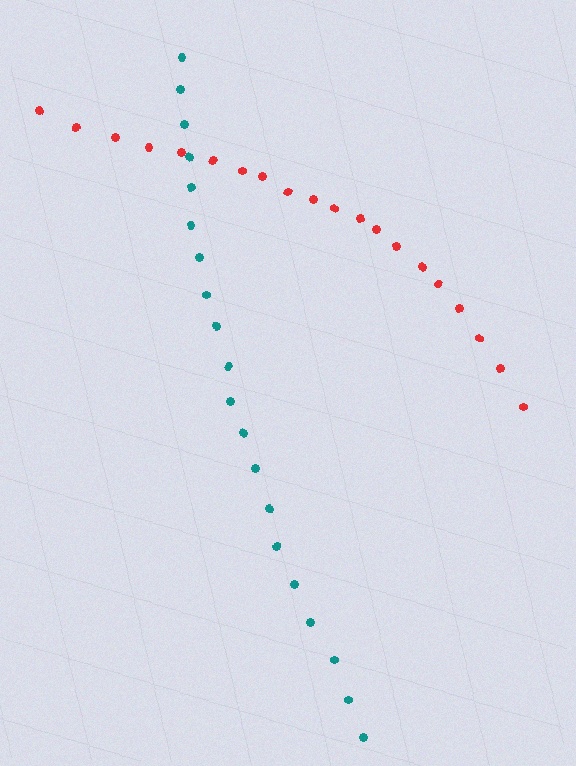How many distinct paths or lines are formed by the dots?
There are 2 distinct paths.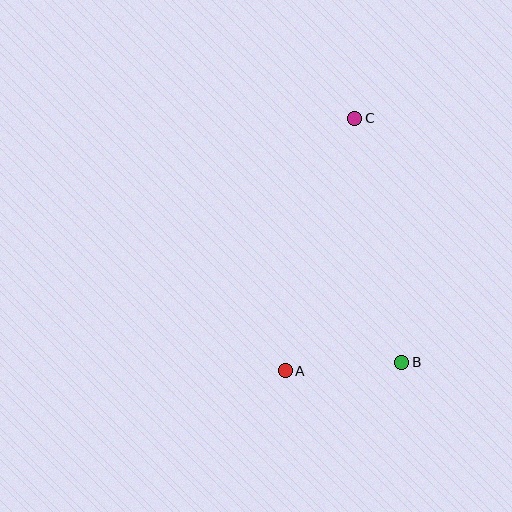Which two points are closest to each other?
Points A and B are closest to each other.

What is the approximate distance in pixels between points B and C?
The distance between B and C is approximately 249 pixels.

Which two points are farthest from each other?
Points A and C are farthest from each other.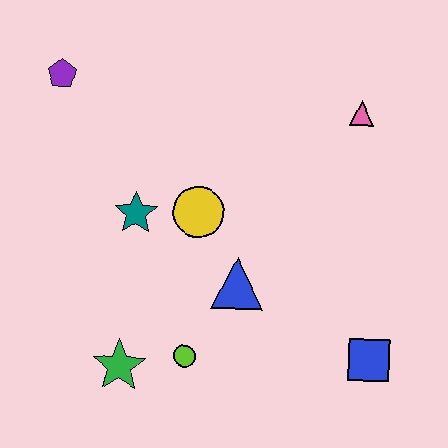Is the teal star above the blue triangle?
Yes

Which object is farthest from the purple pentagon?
The blue square is farthest from the purple pentagon.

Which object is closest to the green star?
The lime circle is closest to the green star.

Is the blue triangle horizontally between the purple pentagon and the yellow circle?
No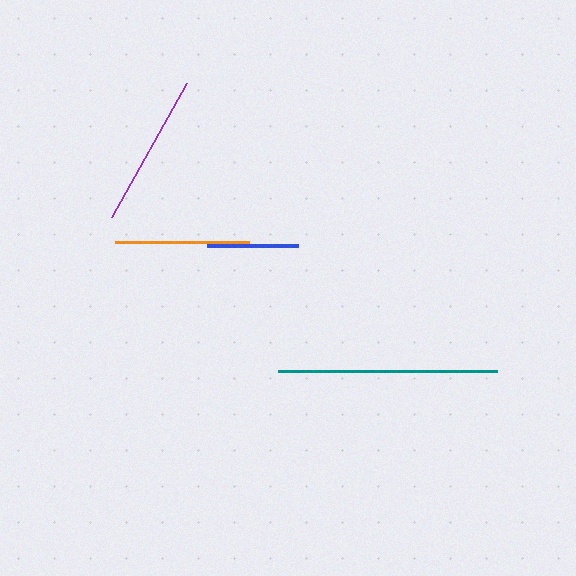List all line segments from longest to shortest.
From longest to shortest: teal, purple, orange, blue.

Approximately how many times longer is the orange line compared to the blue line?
The orange line is approximately 1.5 times the length of the blue line.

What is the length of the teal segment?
The teal segment is approximately 219 pixels long.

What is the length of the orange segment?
The orange segment is approximately 134 pixels long.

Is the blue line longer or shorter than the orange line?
The orange line is longer than the blue line.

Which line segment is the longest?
The teal line is the longest at approximately 219 pixels.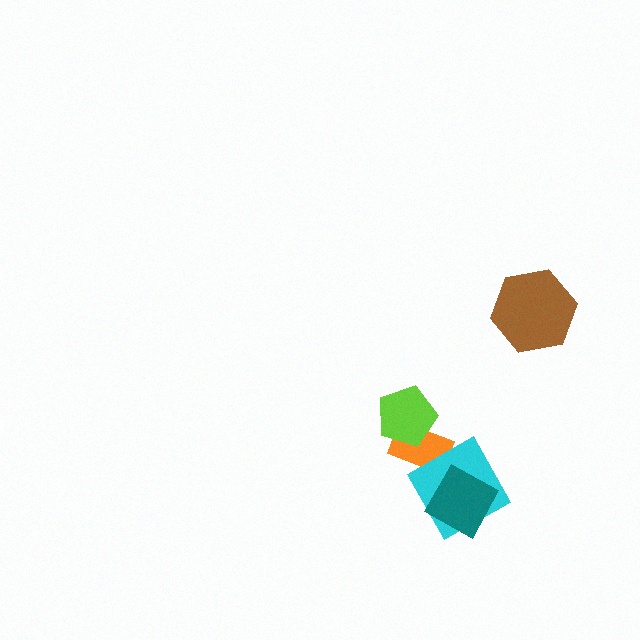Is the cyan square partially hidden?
Yes, it is partially covered by another shape.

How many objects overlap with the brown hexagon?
0 objects overlap with the brown hexagon.